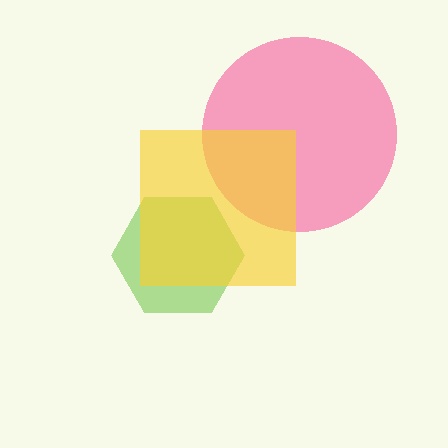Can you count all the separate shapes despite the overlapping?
Yes, there are 3 separate shapes.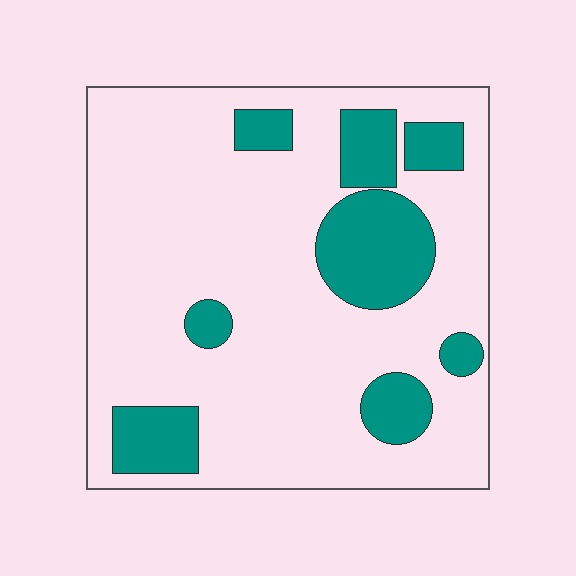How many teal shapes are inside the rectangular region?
8.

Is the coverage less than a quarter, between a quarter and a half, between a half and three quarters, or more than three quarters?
Less than a quarter.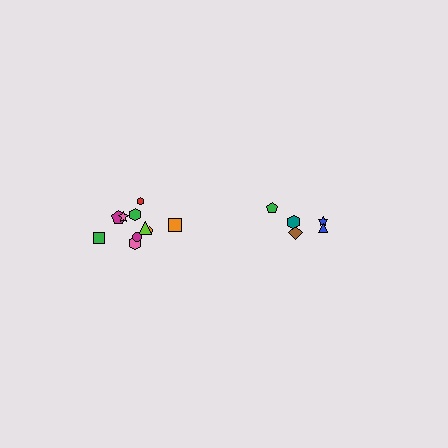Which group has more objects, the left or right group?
The left group.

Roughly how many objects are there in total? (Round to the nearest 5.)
Roughly 15 objects in total.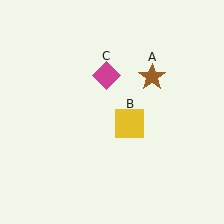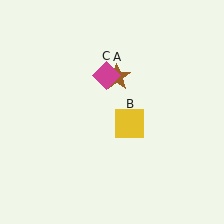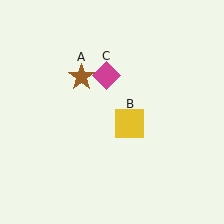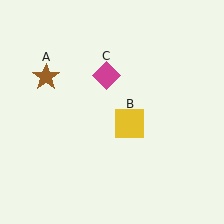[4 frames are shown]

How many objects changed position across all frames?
1 object changed position: brown star (object A).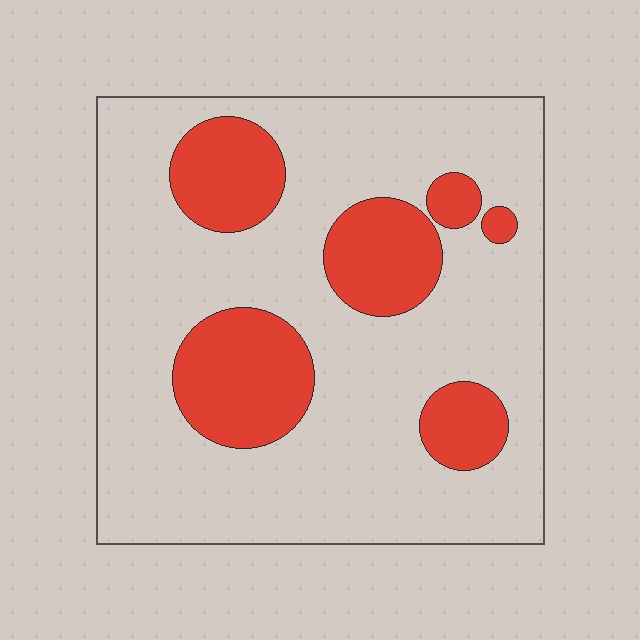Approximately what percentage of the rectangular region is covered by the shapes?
Approximately 25%.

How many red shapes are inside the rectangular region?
6.